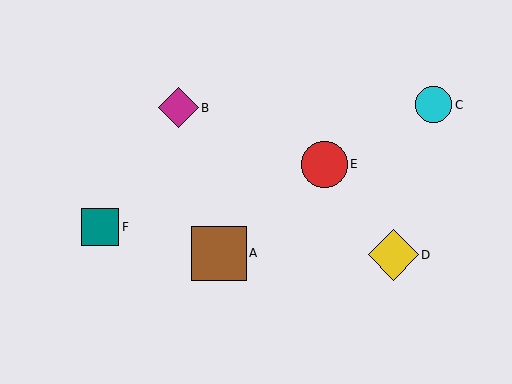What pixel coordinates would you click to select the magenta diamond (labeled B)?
Click at (178, 108) to select the magenta diamond B.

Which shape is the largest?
The brown square (labeled A) is the largest.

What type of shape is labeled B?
Shape B is a magenta diamond.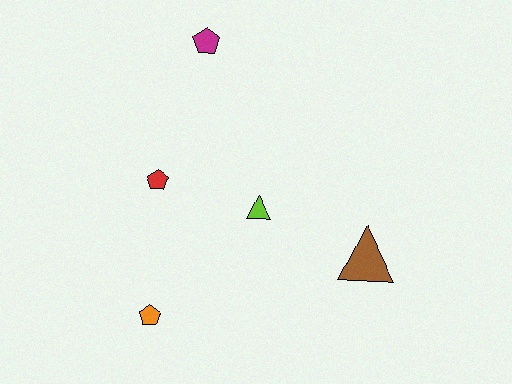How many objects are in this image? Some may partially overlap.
There are 5 objects.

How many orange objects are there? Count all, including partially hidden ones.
There is 1 orange object.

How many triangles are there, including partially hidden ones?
There are 2 triangles.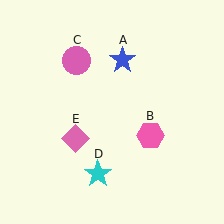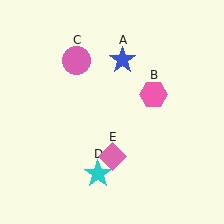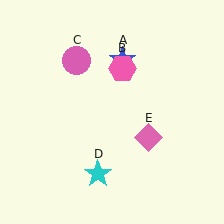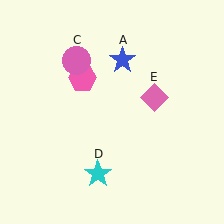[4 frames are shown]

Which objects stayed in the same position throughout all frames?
Blue star (object A) and pink circle (object C) and cyan star (object D) remained stationary.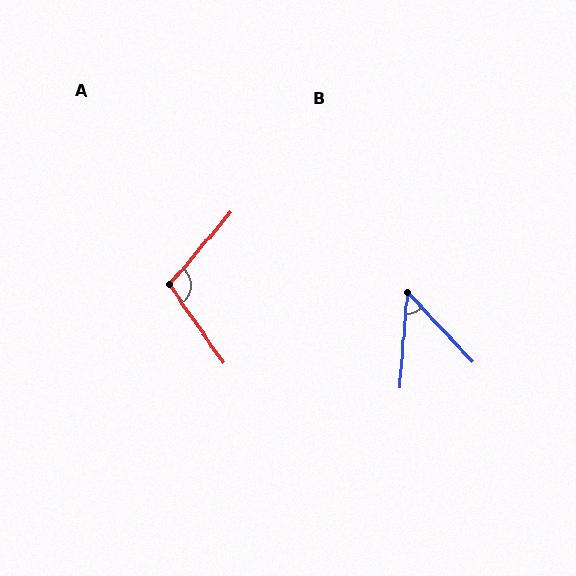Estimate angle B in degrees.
Approximately 47 degrees.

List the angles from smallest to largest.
B (47°), A (105°).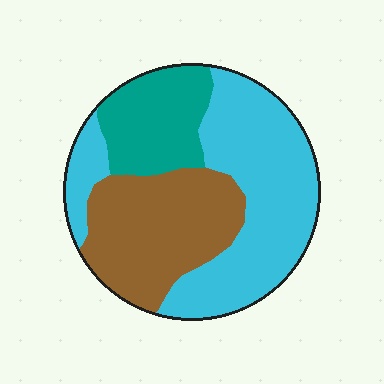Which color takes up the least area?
Teal, at roughly 20%.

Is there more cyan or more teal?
Cyan.